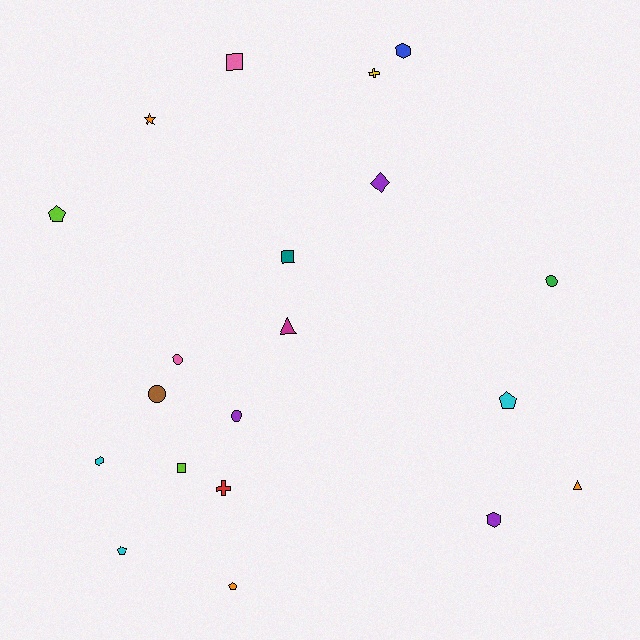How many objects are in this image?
There are 20 objects.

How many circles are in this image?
There are 4 circles.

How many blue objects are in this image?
There is 1 blue object.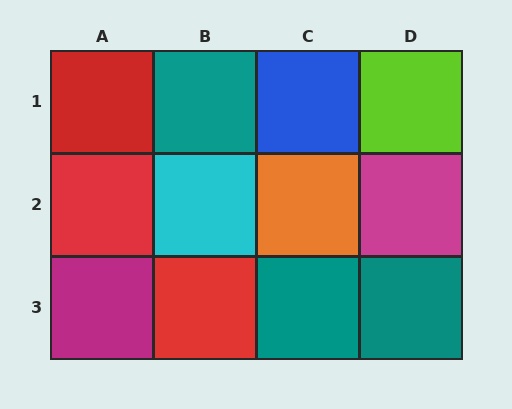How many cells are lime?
1 cell is lime.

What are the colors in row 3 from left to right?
Magenta, red, teal, teal.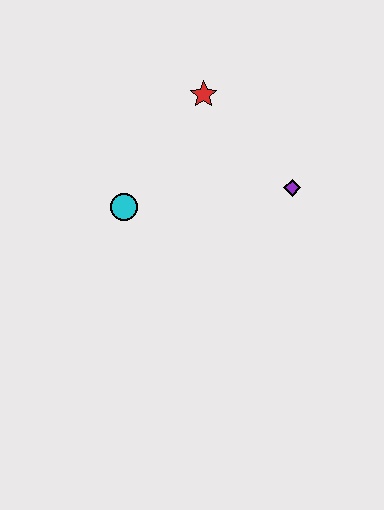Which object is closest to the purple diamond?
The red star is closest to the purple diamond.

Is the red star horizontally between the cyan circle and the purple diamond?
Yes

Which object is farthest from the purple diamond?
The cyan circle is farthest from the purple diamond.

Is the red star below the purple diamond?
No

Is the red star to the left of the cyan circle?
No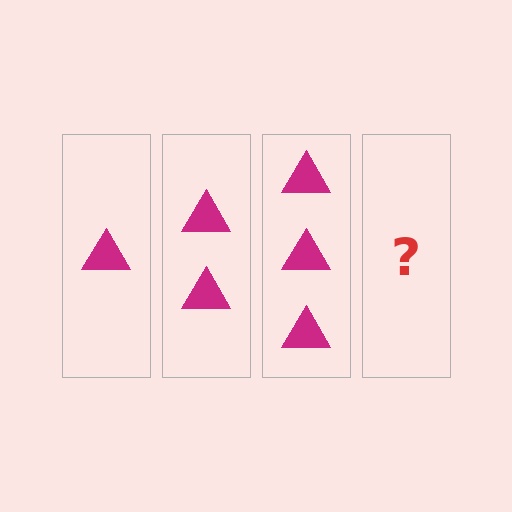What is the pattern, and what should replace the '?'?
The pattern is that each step adds one more triangle. The '?' should be 4 triangles.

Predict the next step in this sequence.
The next step is 4 triangles.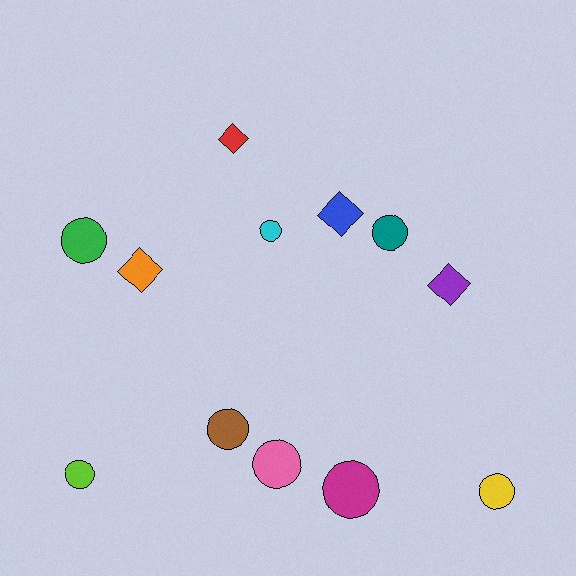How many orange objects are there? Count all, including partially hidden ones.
There is 1 orange object.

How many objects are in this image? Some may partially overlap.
There are 12 objects.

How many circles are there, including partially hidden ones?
There are 8 circles.